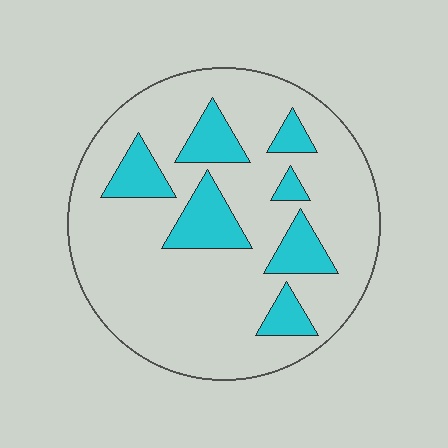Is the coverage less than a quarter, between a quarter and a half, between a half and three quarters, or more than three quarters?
Less than a quarter.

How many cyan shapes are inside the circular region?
7.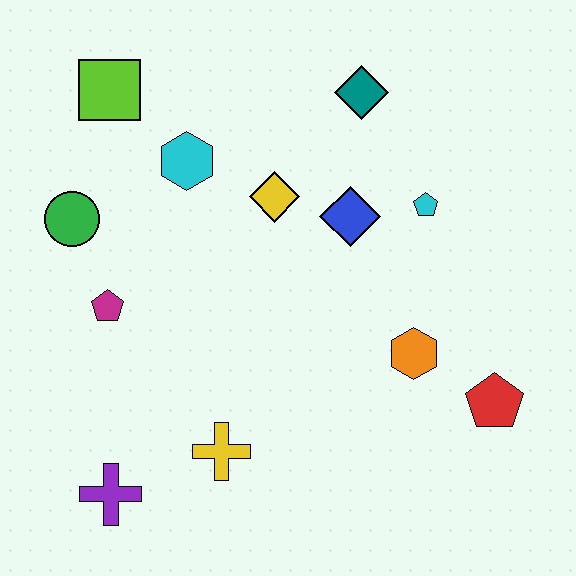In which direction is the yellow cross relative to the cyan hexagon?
The yellow cross is below the cyan hexagon.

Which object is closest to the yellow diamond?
The blue diamond is closest to the yellow diamond.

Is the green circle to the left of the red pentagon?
Yes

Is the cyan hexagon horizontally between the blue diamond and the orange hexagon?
No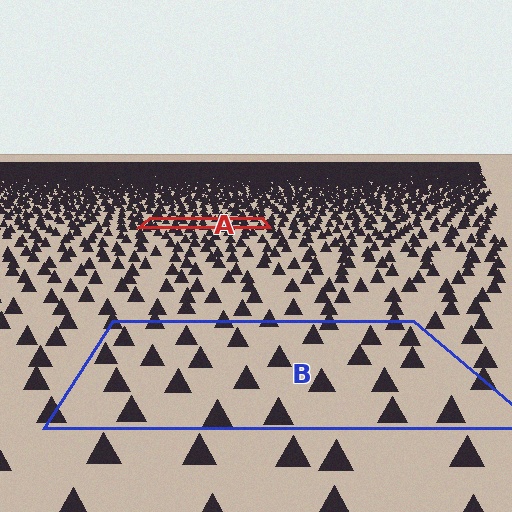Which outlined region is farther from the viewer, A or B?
Region A is farther from the viewer — the texture elements inside it appear smaller and more densely packed.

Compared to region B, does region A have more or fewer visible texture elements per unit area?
Region A has more texture elements per unit area — they are packed more densely because it is farther away.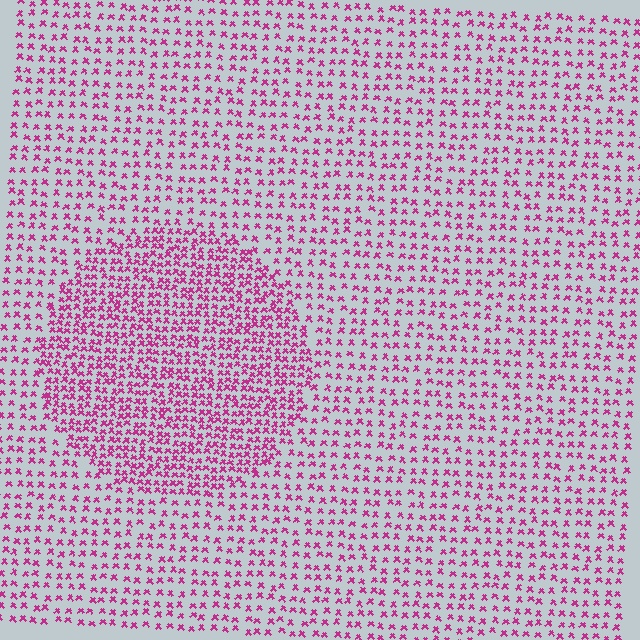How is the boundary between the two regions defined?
The boundary is defined by a change in element density (approximately 1.9x ratio). All elements are the same color, size, and shape.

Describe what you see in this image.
The image contains small magenta elements arranged at two different densities. A circle-shaped region is visible where the elements are more densely packed than the surrounding area.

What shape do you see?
I see a circle.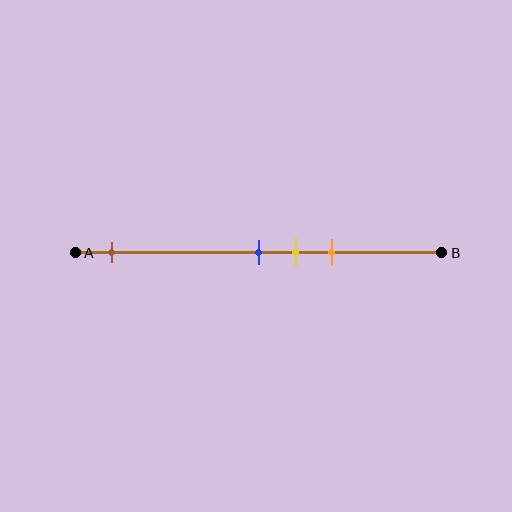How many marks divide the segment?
There are 4 marks dividing the segment.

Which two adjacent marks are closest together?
The blue and yellow marks are the closest adjacent pair.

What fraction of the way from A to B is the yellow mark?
The yellow mark is approximately 60% (0.6) of the way from A to B.